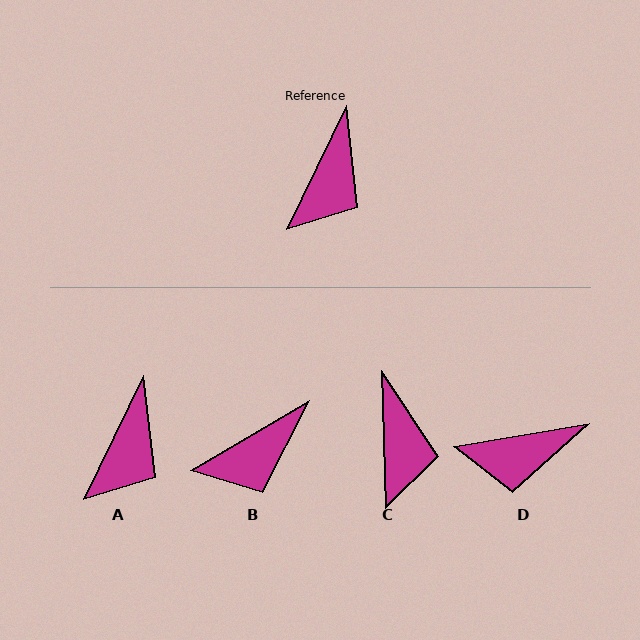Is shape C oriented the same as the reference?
No, it is off by about 27 degrees.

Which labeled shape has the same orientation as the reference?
A.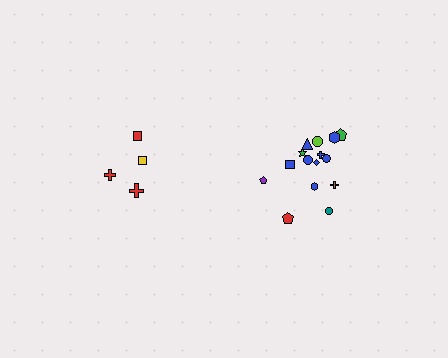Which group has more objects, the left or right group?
The right group.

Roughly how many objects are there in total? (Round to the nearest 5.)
Roughly 20 objects in total.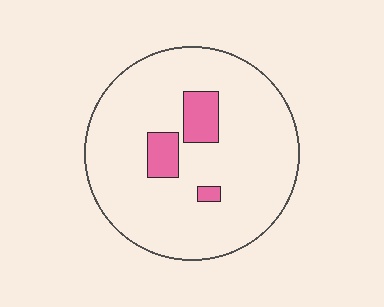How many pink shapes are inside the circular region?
3.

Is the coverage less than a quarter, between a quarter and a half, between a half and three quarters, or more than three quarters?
Less than a quarter.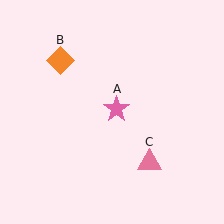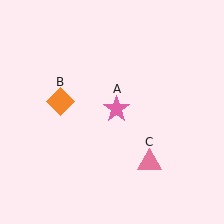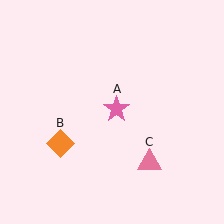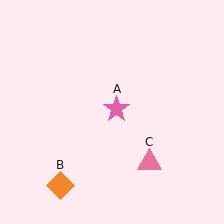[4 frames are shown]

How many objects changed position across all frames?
1 object changed position: orange diamond (object B).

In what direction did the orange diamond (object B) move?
The orange diamond (object B) moved down.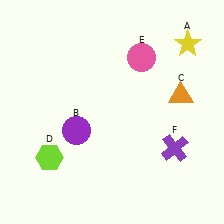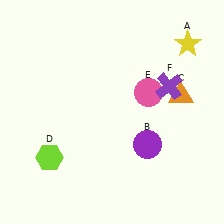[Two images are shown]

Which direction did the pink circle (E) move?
The pink circle (E) moved down.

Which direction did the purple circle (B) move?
The purple circle (B) moved right.